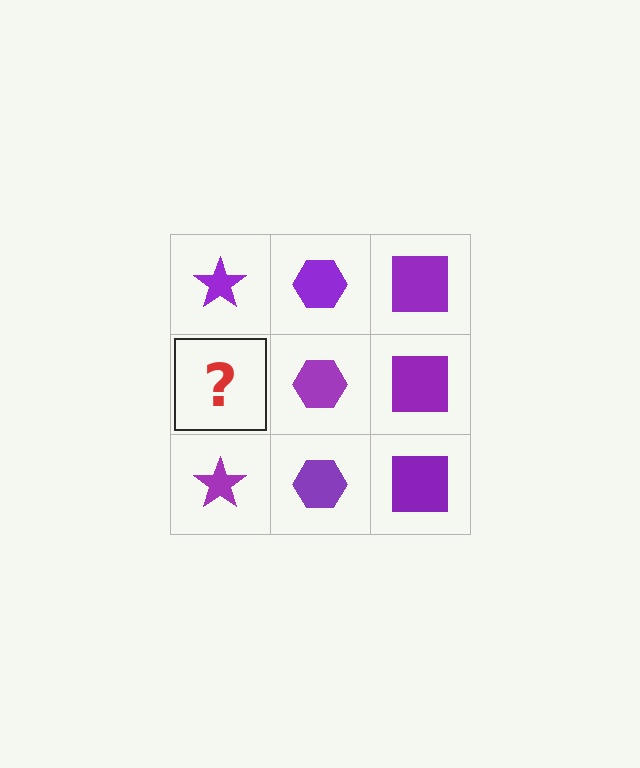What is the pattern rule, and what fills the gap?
The rule is that each column has a consistent shape. The gap should be filled with a purple star.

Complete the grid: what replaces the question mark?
The question mark should be replaced with a purple star.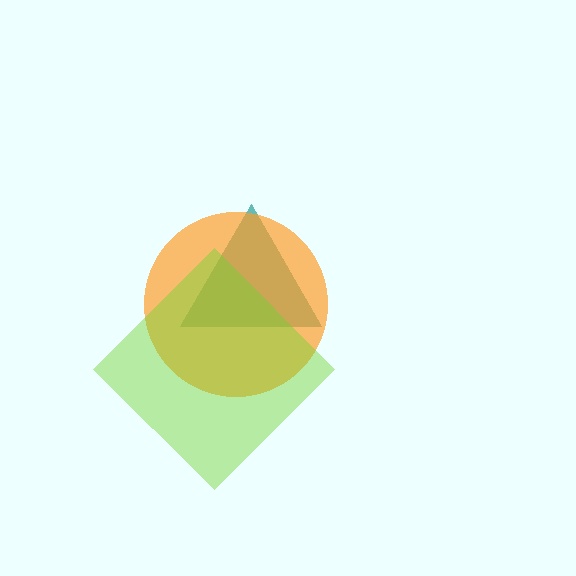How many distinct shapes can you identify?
There are 3 distinct shapes: a teal triangle, an orange circle, a lime diamond.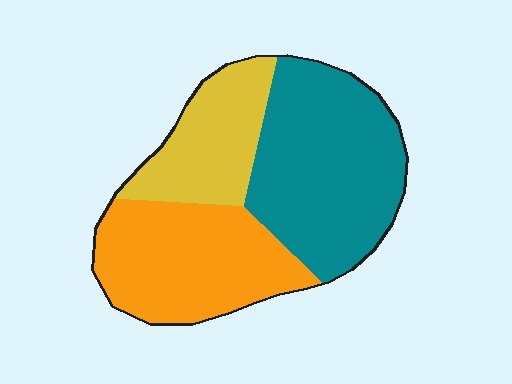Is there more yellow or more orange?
Orange.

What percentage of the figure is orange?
Orange covers 35% of the figure.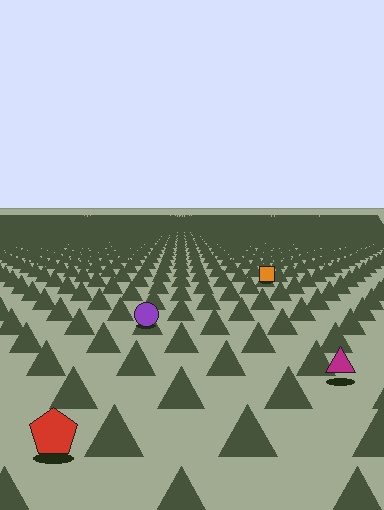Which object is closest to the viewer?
The red pentagon is closest. The texture marks near it are larger and more spread out.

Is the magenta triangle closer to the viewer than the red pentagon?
No. The red pentagon is closer — you can tell from the texture gradient: the ground texture is coarser near it.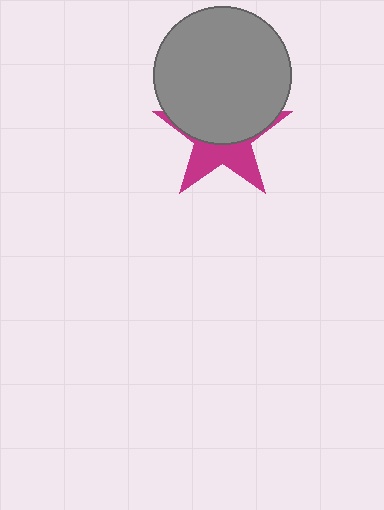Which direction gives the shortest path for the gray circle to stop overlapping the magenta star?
Moving up gives the shortest separation.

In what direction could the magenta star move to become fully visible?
The magenta star could move down. That would shift it out from behind the gray circle entirely.